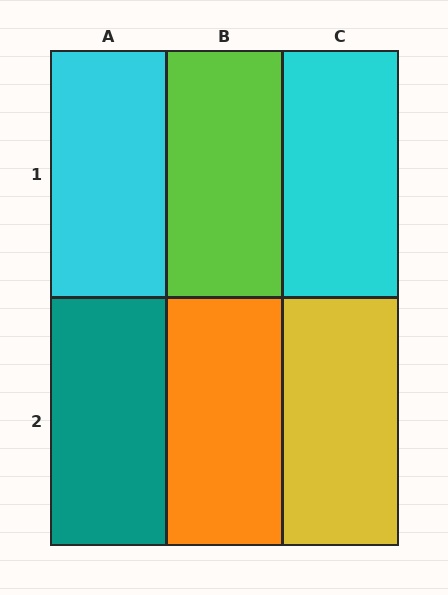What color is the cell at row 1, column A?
Cyan.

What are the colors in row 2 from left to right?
Teal, orange, yellow.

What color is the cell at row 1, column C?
Cyan.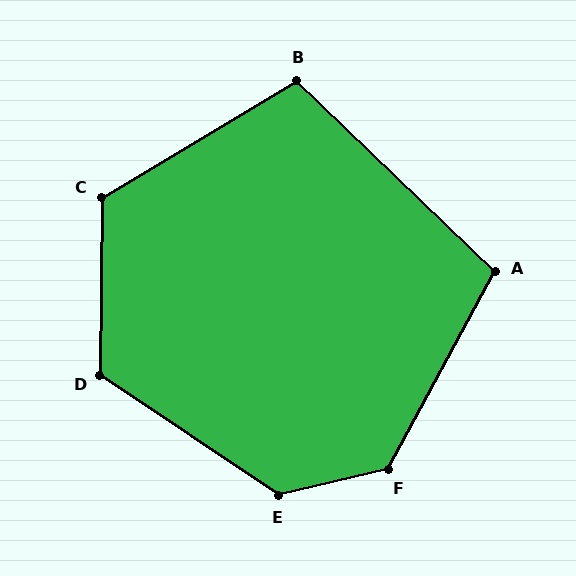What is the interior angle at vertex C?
Approximately 121 degrees (obtuse).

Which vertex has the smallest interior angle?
B, at approximately 105 degrees.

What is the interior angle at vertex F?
Approximately 131 degrees (obtuse).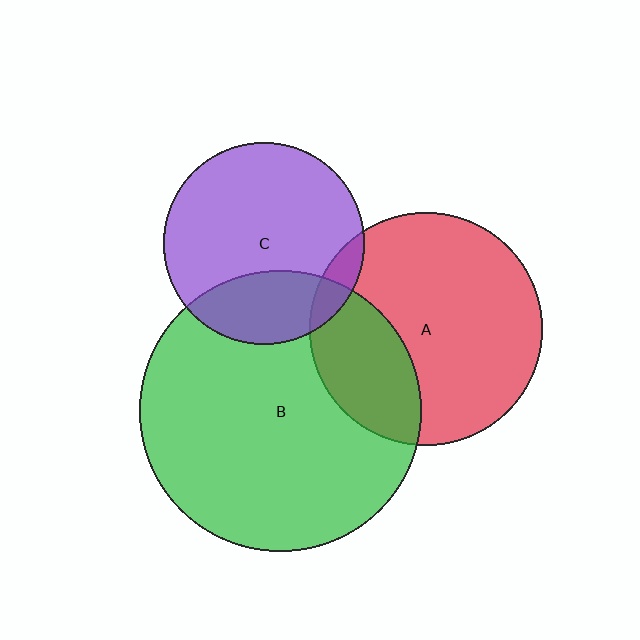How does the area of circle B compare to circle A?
Approximately 1.5 times.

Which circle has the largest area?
Circle B (green).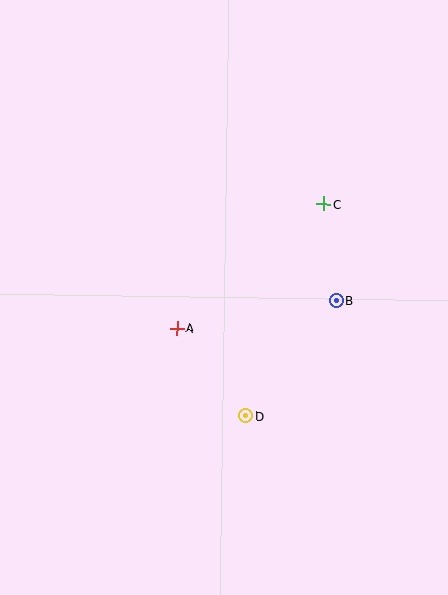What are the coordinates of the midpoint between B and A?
The midpoint between B and A is at (256, 314).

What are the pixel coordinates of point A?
Point A is at (177, 329).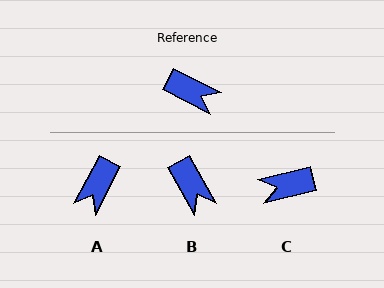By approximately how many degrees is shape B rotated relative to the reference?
Approximately 34 degrees clockwise.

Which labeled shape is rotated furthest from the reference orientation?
C, about 139 degrees away.